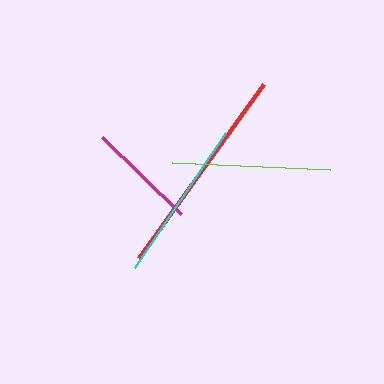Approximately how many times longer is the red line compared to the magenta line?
The red line is approximately 1.9 times the length of the magenta line.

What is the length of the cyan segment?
The cyan segment is approximately 163 pixels long.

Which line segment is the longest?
The red line is the longest at approximately 214 pixels.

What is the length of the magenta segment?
The magenta segment is approximately 111 pixels long.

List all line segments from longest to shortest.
From longest to shortest: red, cyan, lime, magenta.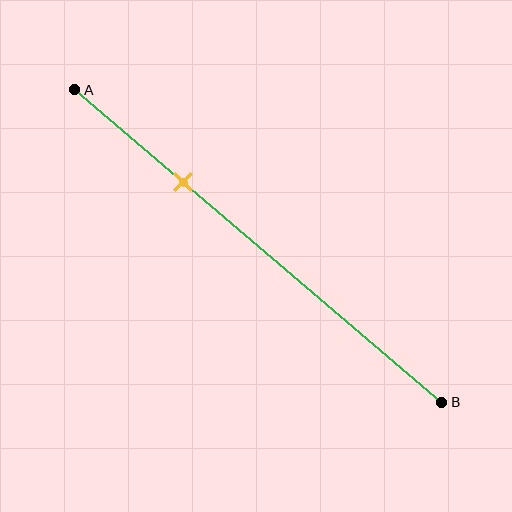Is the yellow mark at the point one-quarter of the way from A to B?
No, the mark is at about 30% from A, not at the 25% one-quarter point.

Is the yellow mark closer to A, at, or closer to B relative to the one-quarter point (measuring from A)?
The yellow mark is closer to point B than the one-quarter point of segment AB.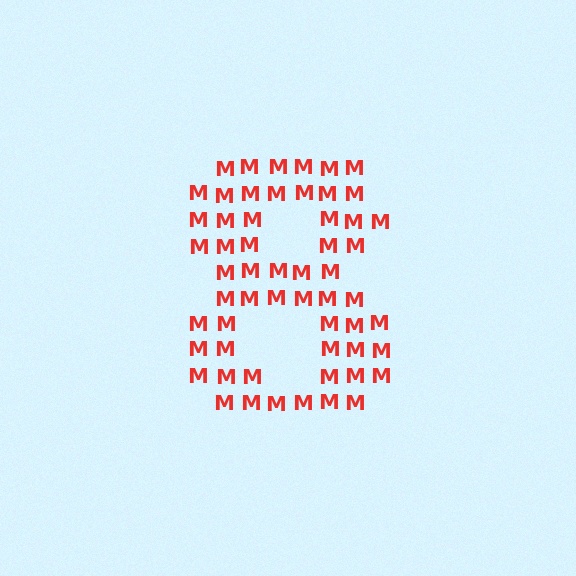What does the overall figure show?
The overall figure shows the digit 8.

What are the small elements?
The small elements are letter M's.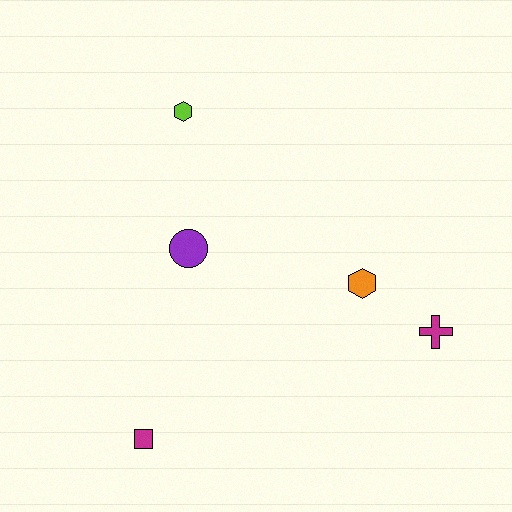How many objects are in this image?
There are 5 objects.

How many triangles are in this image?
There are no triangles.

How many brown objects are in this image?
There are no brown objects.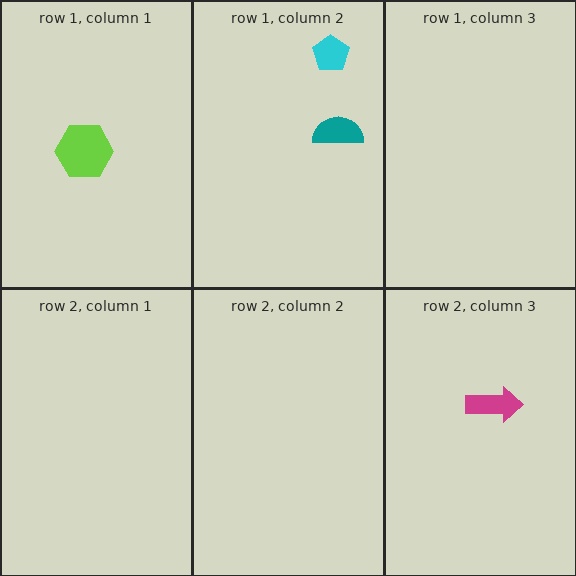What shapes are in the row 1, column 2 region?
The cyan pentagon, the teal semicircle.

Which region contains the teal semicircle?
The row 1, column 2 region.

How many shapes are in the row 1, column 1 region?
1.